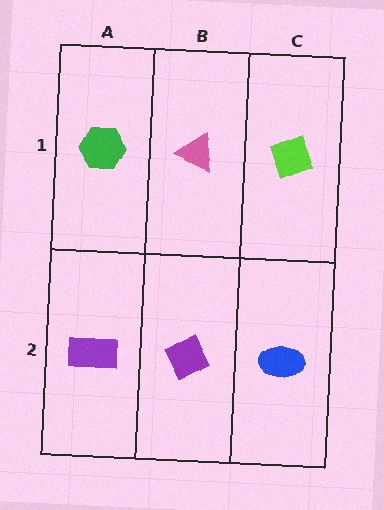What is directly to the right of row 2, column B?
A blue ellipse.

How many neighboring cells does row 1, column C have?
2.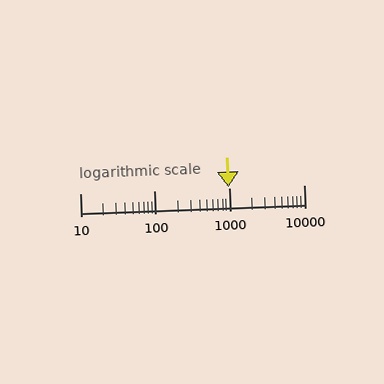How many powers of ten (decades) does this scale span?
The scale spans 3 decades, from 10 to 10000.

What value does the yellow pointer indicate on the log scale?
The pointer indicates approximately 970.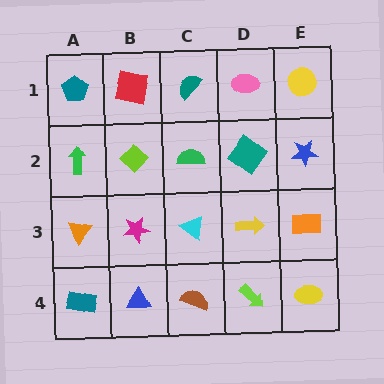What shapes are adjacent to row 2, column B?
A red square (row 1, column B), a magenta star (row 3, column B), a green arrow (row 2, column A), a green semicircle (row 2, column C).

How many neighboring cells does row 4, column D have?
3.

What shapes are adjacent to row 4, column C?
A cyan triangle (row 3, column C), a blue triangle (row 4, column B), a lime arrow (row 4, column D).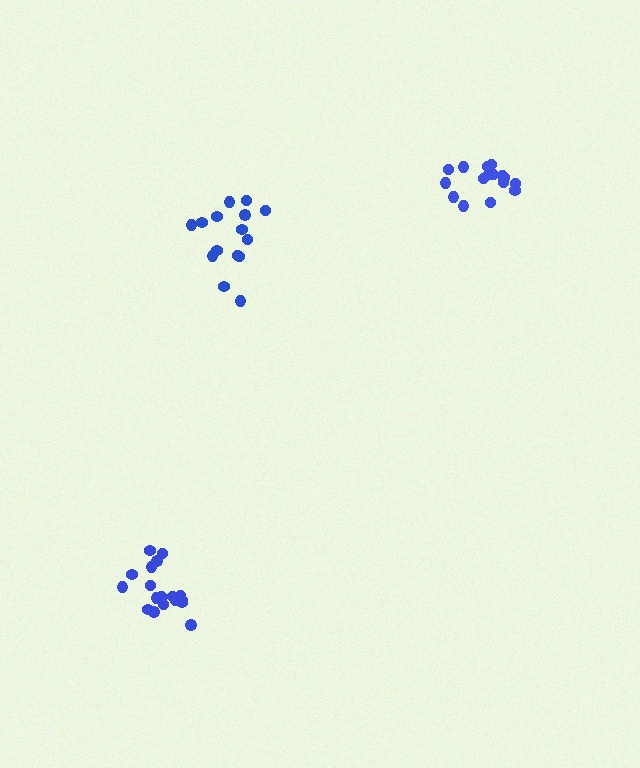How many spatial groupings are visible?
There are 3 spatial groupings.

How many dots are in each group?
Group 1: 19 dots, Group 2: 16 dots, Group 3: 15 dots (50 total).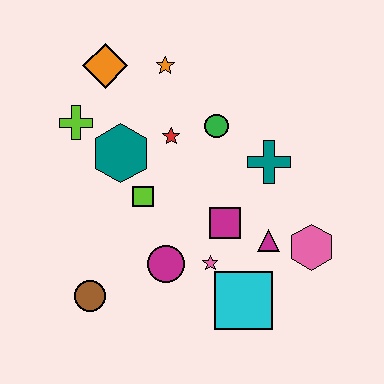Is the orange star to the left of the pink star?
Yes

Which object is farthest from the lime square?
The pink hexagon is farthest from the lime square.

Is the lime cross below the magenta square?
No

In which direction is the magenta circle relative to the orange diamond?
The magenta circle is below the orange diamond.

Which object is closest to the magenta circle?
The pink star is closest to the magenta circle.